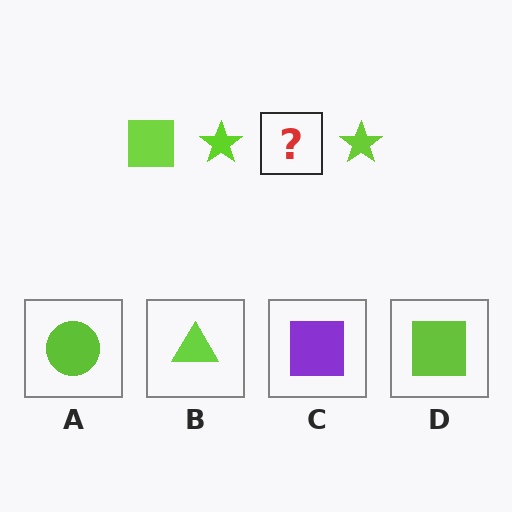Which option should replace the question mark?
Option D.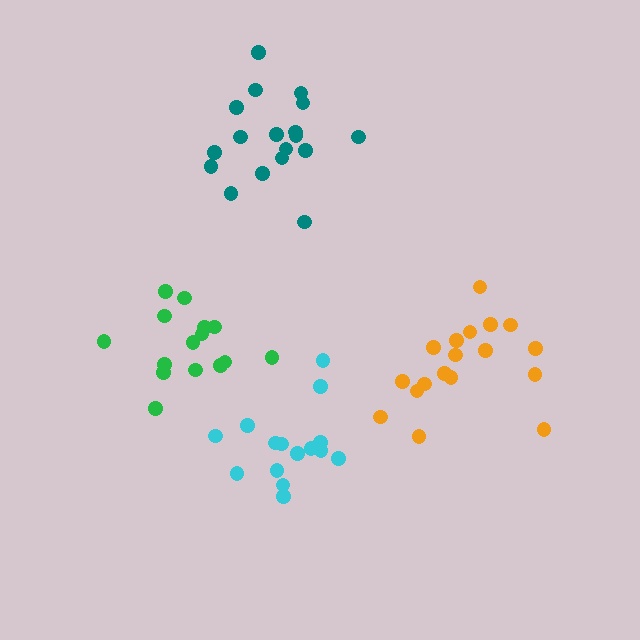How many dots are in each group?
Group 1: 18 dots, Group 2: 15 dots, Group 3: 18 dots, Group 4: 15 dots (66 total).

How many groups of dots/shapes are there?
There are 4 groups.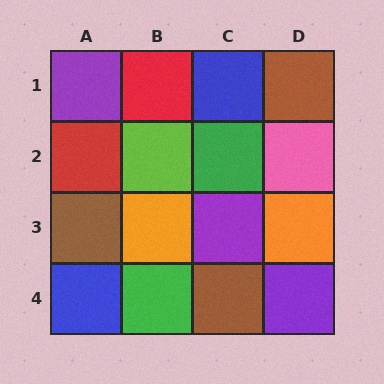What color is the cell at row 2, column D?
Pink.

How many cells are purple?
3 cells are purple.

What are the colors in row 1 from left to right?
Purple, red, blue, brown.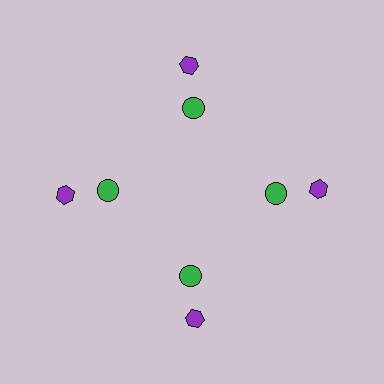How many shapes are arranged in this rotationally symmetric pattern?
There are 8 shapes, arranged in 4 groups of 2.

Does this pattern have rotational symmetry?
Yes, this pattern has 4-fold rotational symmetry. It looks the same after rotating 90 degrees around the center.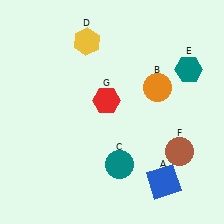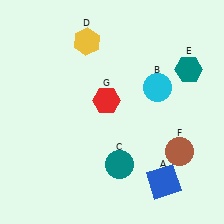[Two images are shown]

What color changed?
The circle (B) changed from orange in Image 1 to cyan in Image 2.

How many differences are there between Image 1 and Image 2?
There is 1 difference between the two images.